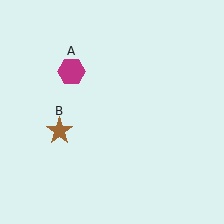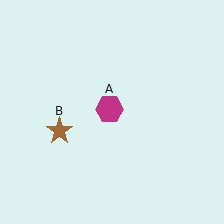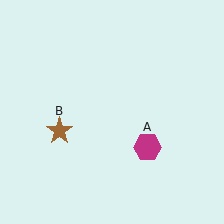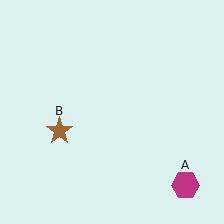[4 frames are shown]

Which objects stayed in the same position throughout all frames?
Brown star (object B) remained stationary.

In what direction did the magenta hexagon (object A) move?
The magenta hexagon (object A) moved down and to the right.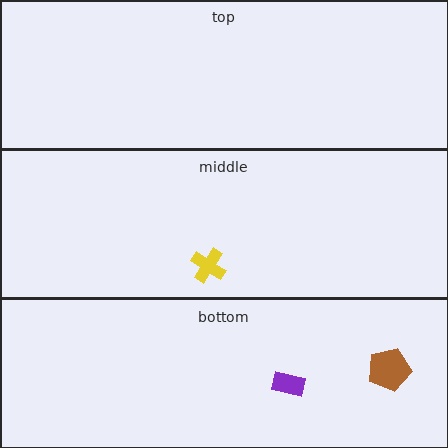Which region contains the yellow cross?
The middle region.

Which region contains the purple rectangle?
The bottom region.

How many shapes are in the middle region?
1.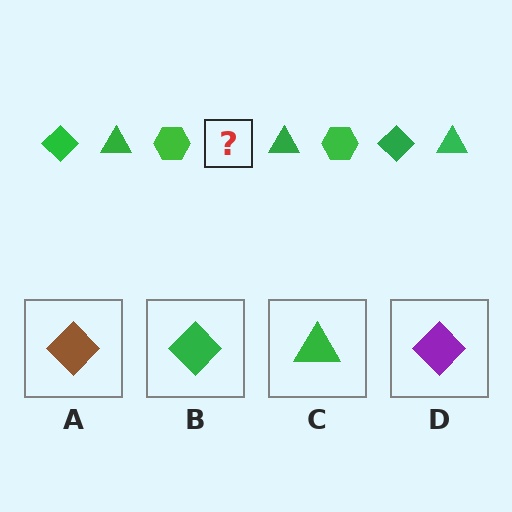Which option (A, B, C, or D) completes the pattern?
B.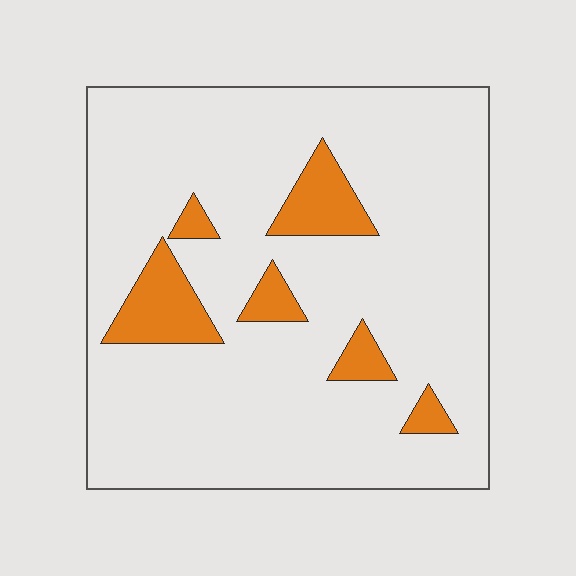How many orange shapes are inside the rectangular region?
6.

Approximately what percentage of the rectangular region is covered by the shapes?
Approximately 10%.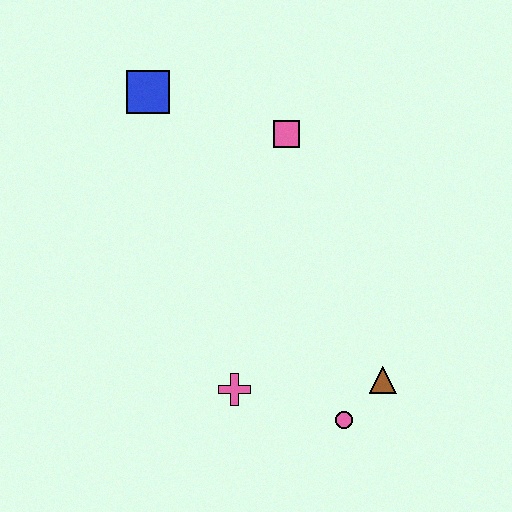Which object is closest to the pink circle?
The brown triangle is closest to the pink circle.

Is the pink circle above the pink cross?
No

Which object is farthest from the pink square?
The pink circle is farthest from the pink square.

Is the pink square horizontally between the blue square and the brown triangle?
Yes